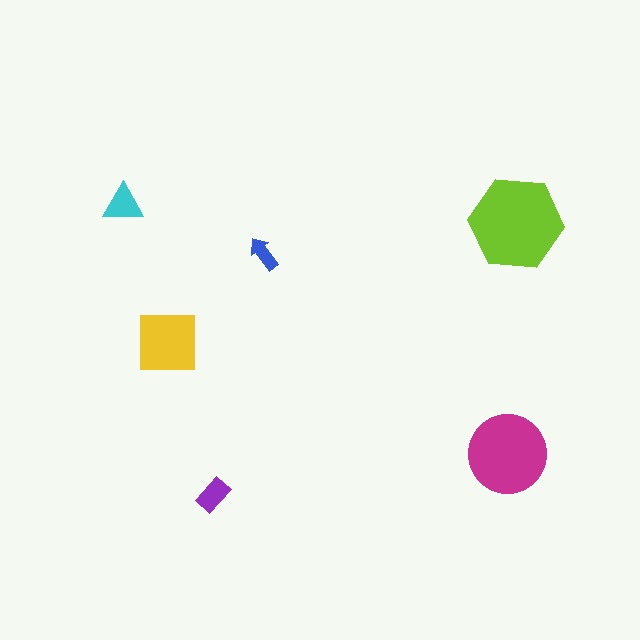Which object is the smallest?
The blue arrow.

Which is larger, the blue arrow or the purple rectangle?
The purple rectangle.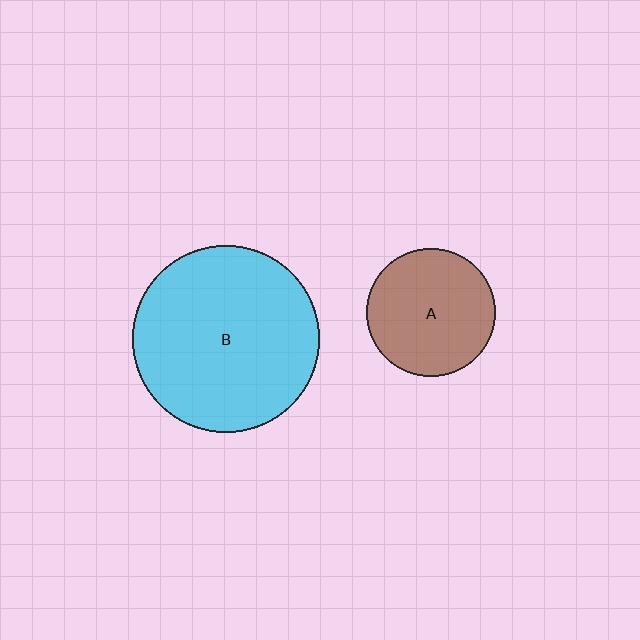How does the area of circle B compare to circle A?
Approximately 2.1 times.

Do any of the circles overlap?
No, none of the circles overlap.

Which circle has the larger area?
Circle B (cyan).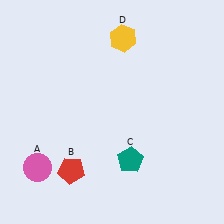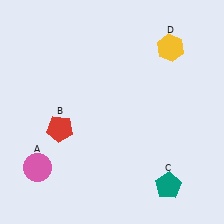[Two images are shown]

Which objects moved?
The objects that moved are: the red pentagon (B), the teal pentagon (C), the yellow hexagon (D).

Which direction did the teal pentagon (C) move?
The teal pentagon (C) moved right.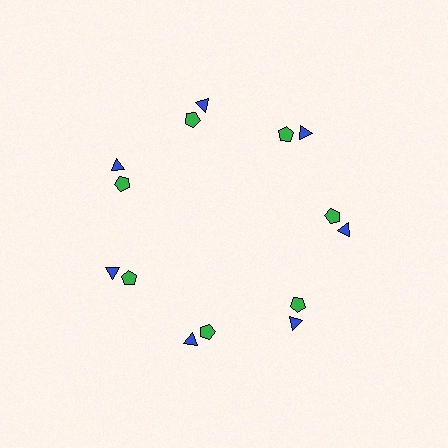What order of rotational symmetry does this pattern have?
This pattern has 7-fold rotational symmetry.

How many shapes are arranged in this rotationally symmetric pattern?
There are 14 shapes, arranged in 7 groups of 2.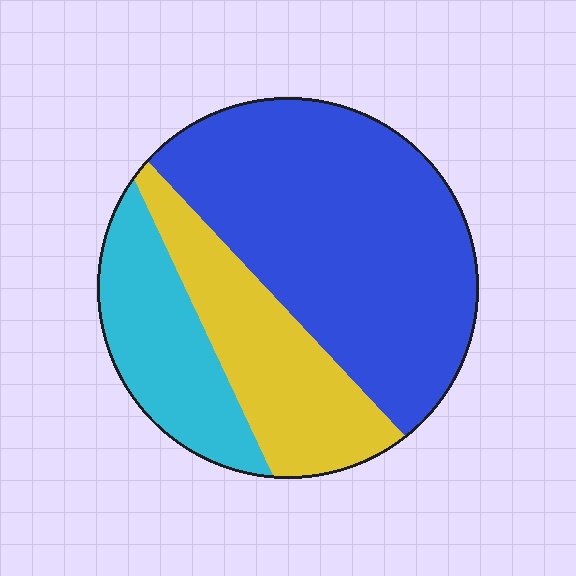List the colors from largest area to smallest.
From largest to smallest: blue, yellow, cyan.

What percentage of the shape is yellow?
Yellow takes up about one quarter (1/4) of the shape.